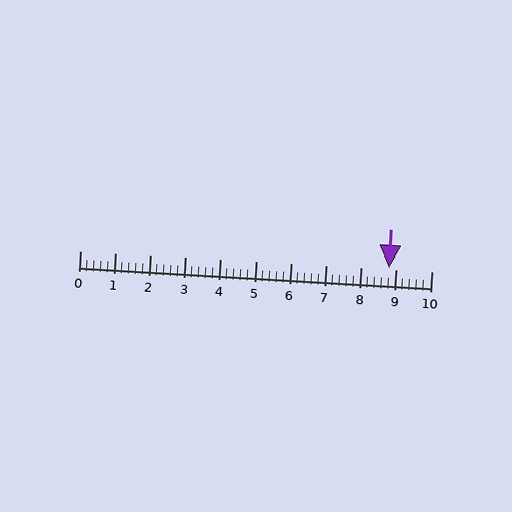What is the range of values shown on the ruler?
The ruler shows values from 0 to 10.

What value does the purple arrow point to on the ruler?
The purple arrow points to approximately 8.8.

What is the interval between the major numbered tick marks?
The major tick marks are spaced 1 units apart.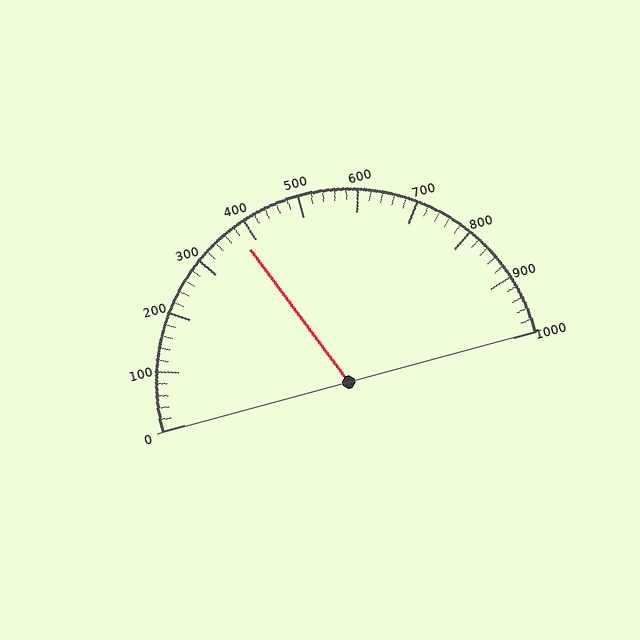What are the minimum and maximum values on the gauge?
The gauge ranges from 0 to 1000.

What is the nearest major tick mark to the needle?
The nearest major tick mark is 400.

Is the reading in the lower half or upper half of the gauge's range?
The reading is in the lower half of the range (0 to 1000).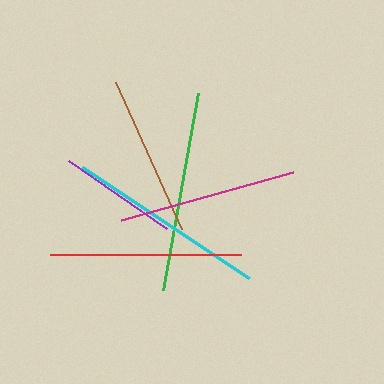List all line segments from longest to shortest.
From longest to shortest: cyan, green, red, magenta, brown, purple.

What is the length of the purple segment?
The purple segment is approximately 119 pixels long.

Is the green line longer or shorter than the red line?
The green line is longer than the red line.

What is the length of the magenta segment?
The magenta segment is approximately 179 pixels long.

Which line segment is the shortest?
The purple line is the shortest at approximately 119 pixels.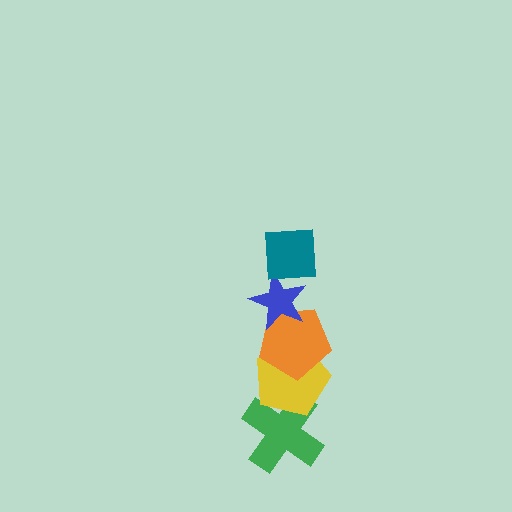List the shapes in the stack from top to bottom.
From top to bottom: the teal square, the blue star, the orange pentagon, the yellow pentagon, the green cross.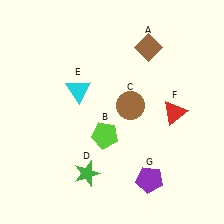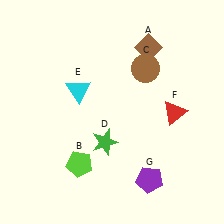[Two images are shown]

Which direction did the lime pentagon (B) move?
The lime pentagon (B) moved down.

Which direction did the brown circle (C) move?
The brown circle (C) moved up.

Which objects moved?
The objects that moved are: the lime pentagon (B), the brown circle (C), the green star (D).